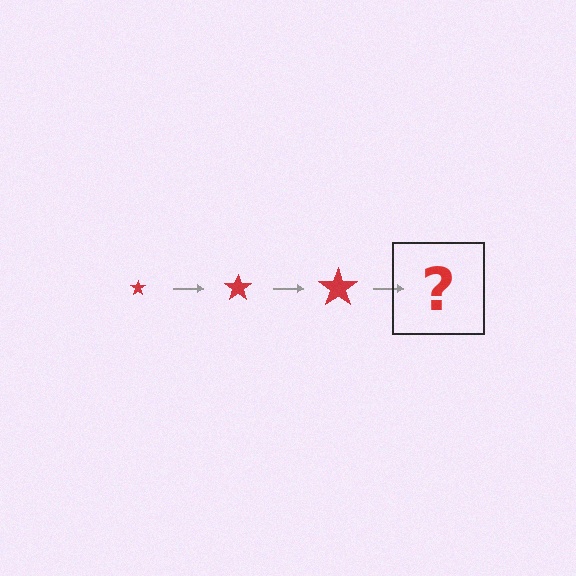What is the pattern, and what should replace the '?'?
The pattern is that the star gets progressively larger each step. The '?' should be a red star, larger than the previous one.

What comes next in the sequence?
The next element should be a red star, larger than the previous one.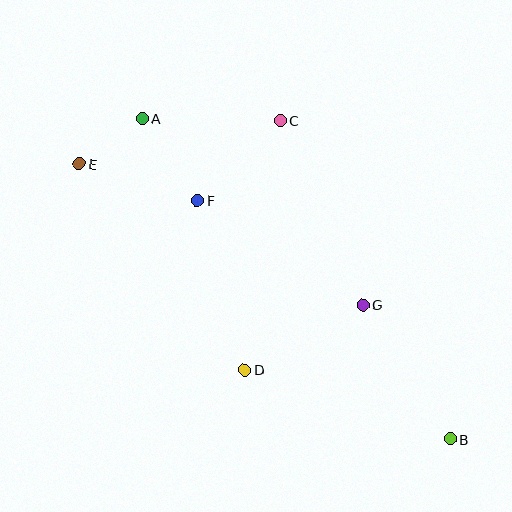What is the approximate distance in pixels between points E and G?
The distance between E and G is approximately 317 pixels.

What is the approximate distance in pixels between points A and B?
The distance between A and B is approximately 445 pixels.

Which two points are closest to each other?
Points A and E are closest to each other.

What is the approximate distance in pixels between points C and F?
The distance between C and F is approximately 115 pixels.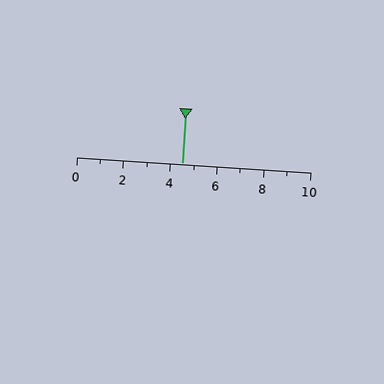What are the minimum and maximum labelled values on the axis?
The axis runs from 0 to 10.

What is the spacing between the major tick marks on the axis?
The major ticks are spaced 2 apart.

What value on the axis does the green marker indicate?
The marker indicates approximately 4.5.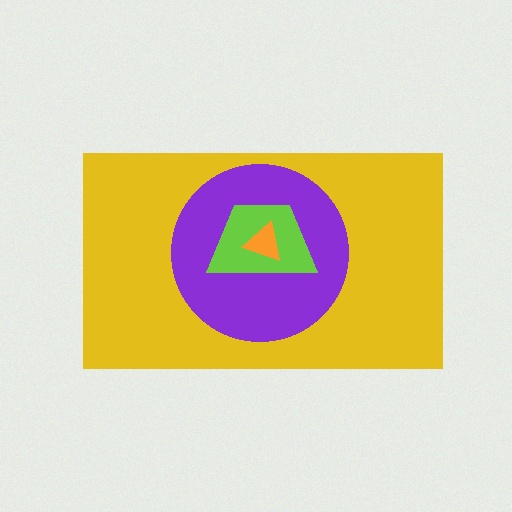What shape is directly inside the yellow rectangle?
The purple circle.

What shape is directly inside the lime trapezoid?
The orange triangle.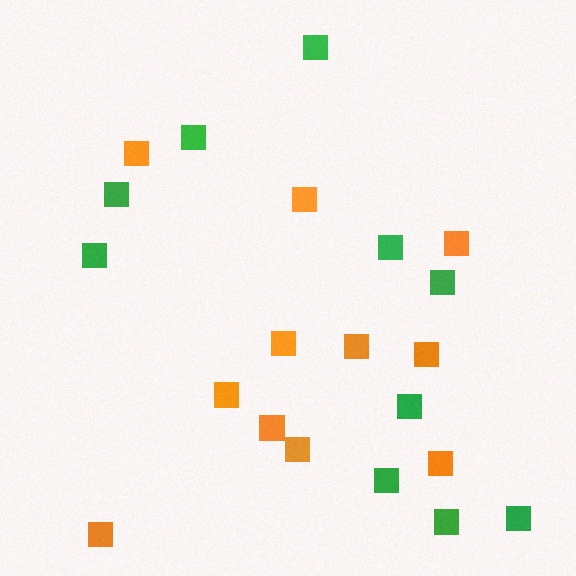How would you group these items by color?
There are 2 groups: one group of green squares (10) and one group of orange squares (11).